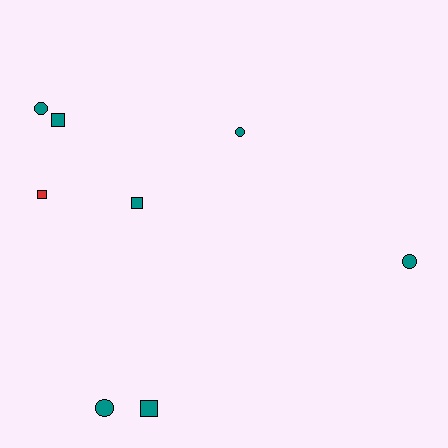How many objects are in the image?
There are 8 objects.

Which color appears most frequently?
Teal, with 7 objects.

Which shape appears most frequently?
Circle, with 4 objects.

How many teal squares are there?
There are 3 teal squares.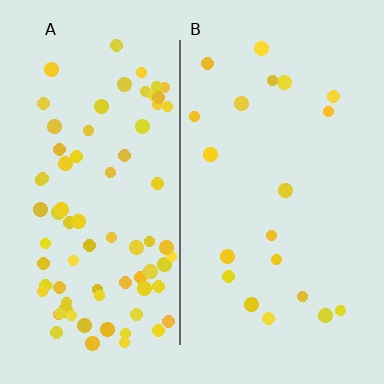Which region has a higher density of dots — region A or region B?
A (the left).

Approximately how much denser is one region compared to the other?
Approximately 3.9× — region A over region B.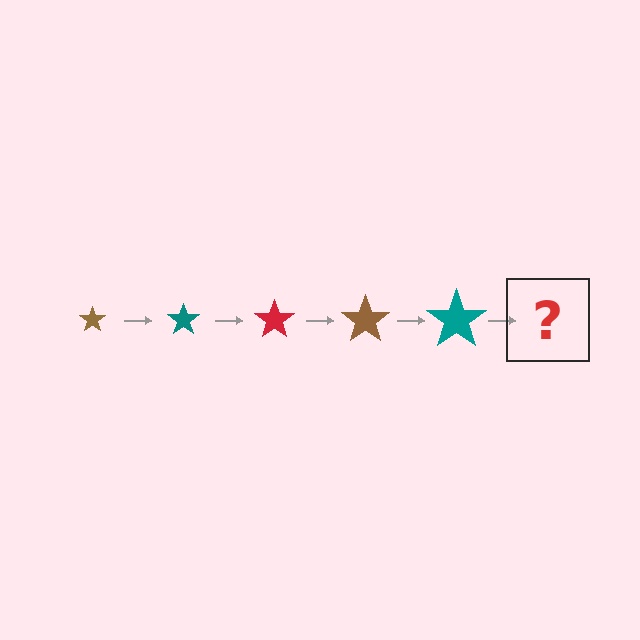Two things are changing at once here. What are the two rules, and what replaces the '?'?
The two rules are that the star grows larger each step and the color cycles through brown, teal, and red. The '?' should be a red star, larger than the previous one.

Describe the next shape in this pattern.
It should be a red star, larger than the previous one.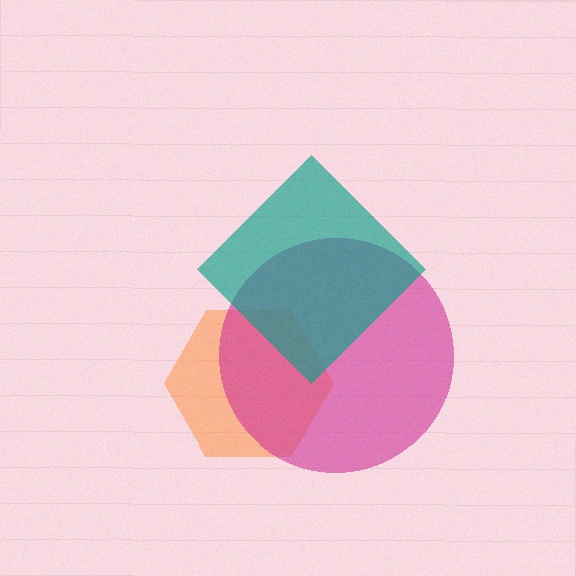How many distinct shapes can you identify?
There are 3 distinct shapes: an orange hexagon, a magenta circle, a teal diamond.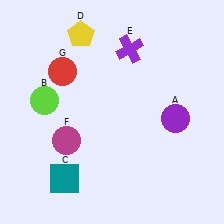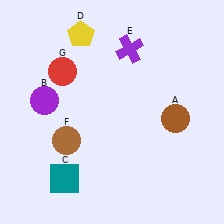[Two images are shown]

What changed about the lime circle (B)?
In Image 1, B is lime. In Image 2, it changed to purple.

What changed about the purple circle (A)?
In Image 1, A is purple. In Image 2, it changed to brown.